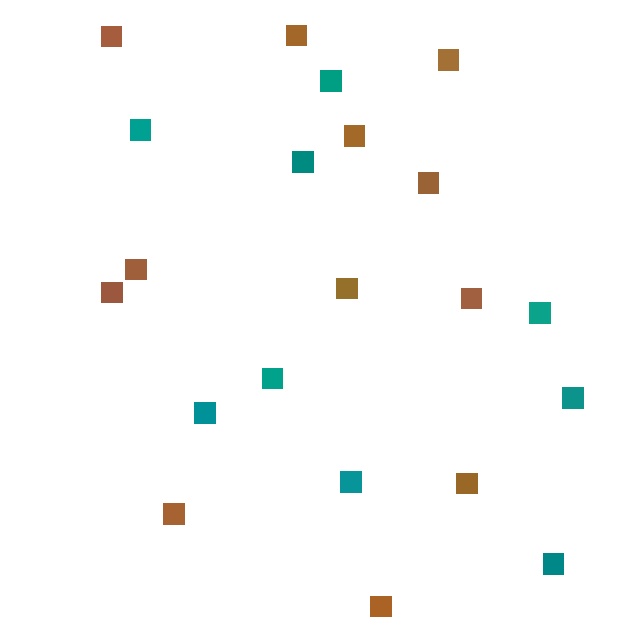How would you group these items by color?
There are 2 groups: one group of brown squares (12) and one group of teal squares (9).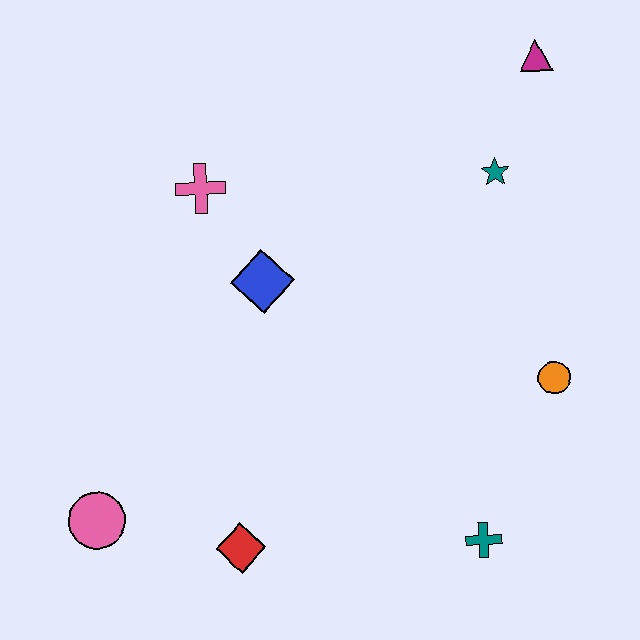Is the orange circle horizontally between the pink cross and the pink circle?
No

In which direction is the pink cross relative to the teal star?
The pink cross is to the left of the teal star.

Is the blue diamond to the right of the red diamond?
Yes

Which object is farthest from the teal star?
The pink circle is farthest from the teal star.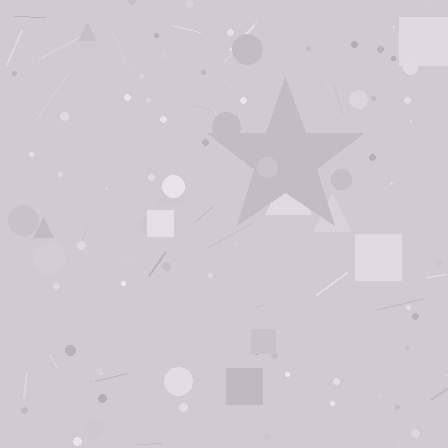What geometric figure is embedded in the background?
A star is embedded in the background.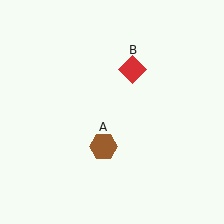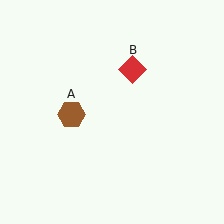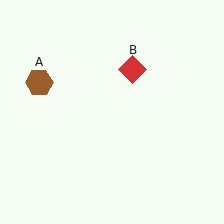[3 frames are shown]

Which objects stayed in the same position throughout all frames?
Red diamond (object B) remained stationary.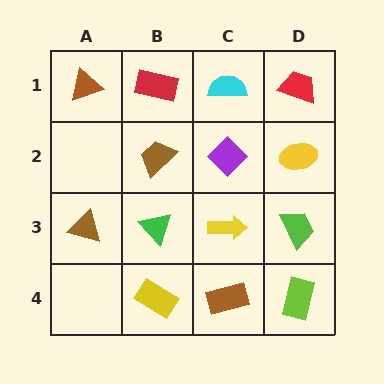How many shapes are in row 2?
3 shapes.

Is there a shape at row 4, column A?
No, that cell is empty.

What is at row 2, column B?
A brown trapezoid.